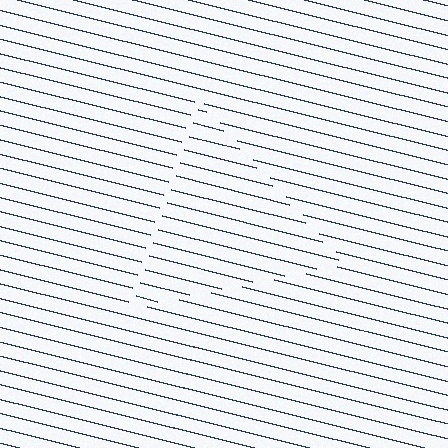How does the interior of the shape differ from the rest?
The interior of the shape contains the same grating, shifted by half a period — the contour is defined by the phase discontinuity where line-ends from the inner and outer gratings abut.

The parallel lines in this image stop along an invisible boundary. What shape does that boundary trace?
An illusory triangle. The interior of the shape contains the same grating, shifted by half a period — the contour is defined by the phase discontinuity where line-ends from the inner and outer gratings abut.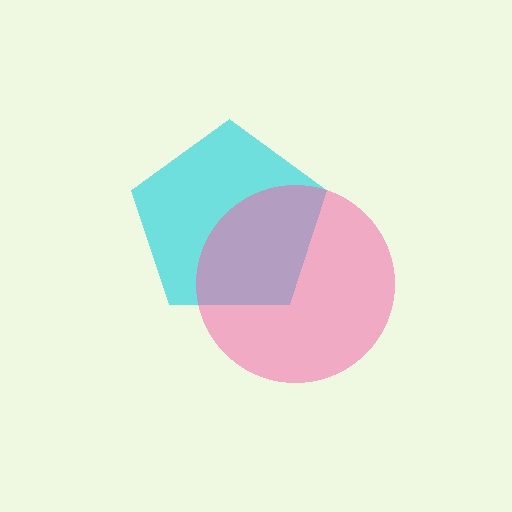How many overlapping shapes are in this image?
There are 2 overlapping shapes in the image.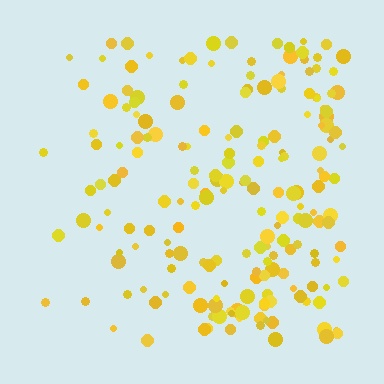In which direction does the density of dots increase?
From left to right, with the right side densest.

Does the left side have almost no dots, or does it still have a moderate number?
Still a moderate number, just noticeably fewer than the right.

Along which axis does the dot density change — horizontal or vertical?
Horizontal.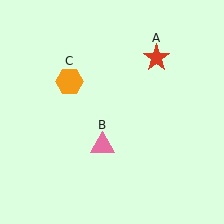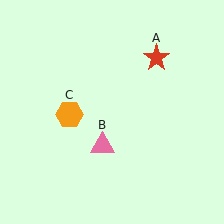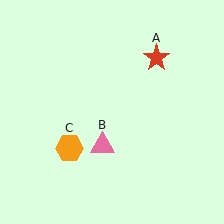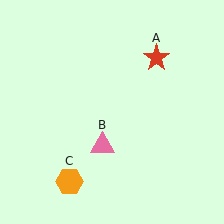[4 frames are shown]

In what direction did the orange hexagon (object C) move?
The orange hexagon (object C) moved down.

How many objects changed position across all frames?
1 object changed position: orange hexagon (object C).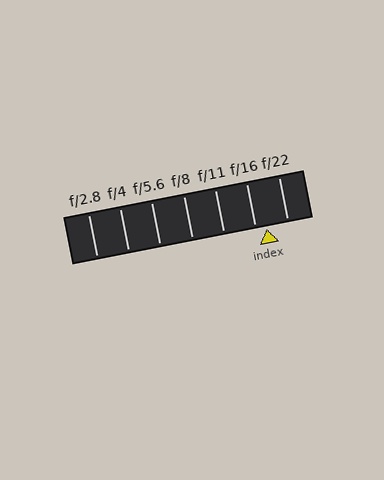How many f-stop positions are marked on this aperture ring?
There are 7 f-stop positions marked.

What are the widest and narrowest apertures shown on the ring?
The widest aperture shown is f/2.8 and the narrowest is f/22.